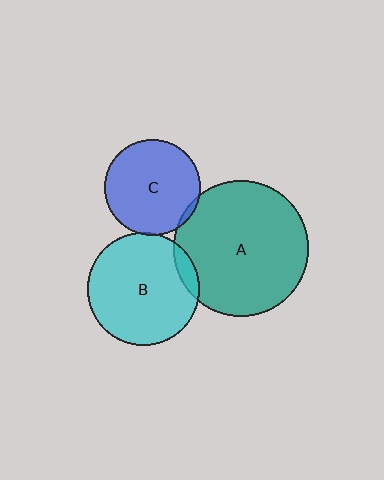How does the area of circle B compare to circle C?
Approximately 1.4 times.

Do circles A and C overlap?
Yes.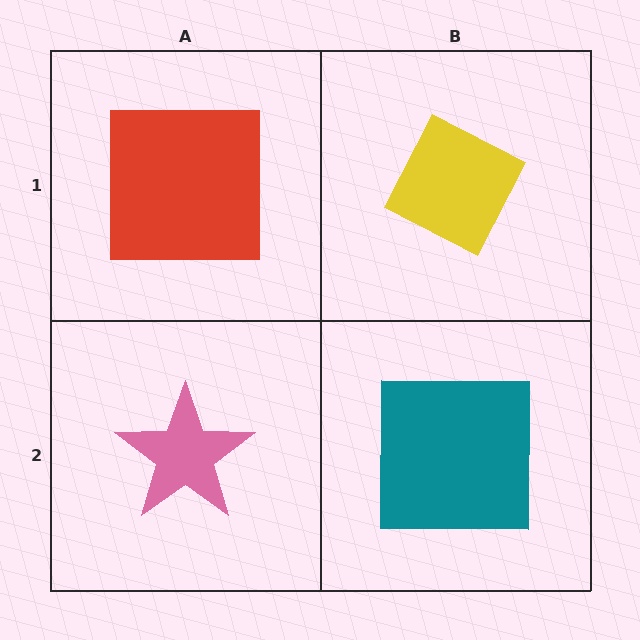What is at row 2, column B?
A teal square.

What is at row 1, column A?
A red square.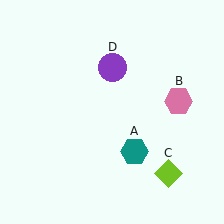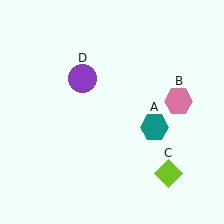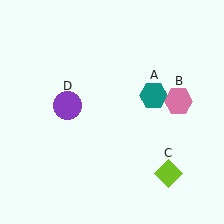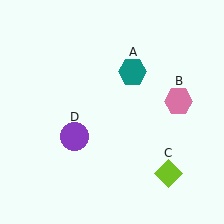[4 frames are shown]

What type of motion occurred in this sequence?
The teal hexagon (object A), purple circle (object D) rotated counterclockwise around the center of the scene.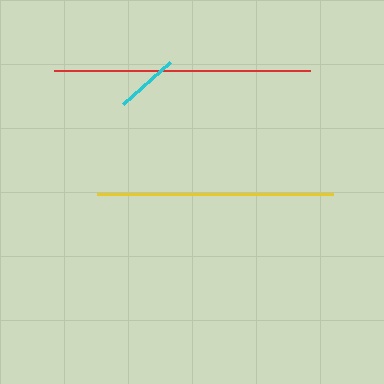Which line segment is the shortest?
The cyan line is the shortest at approximately 63 pixels.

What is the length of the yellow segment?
The yellow segment is approximately 236 pixels long.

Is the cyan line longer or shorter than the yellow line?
The yellow line is longer than the cyan line.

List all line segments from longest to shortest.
From longest to shortest: red, yellow, cyan.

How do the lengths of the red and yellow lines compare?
The red and yellow lines are approximately the same length.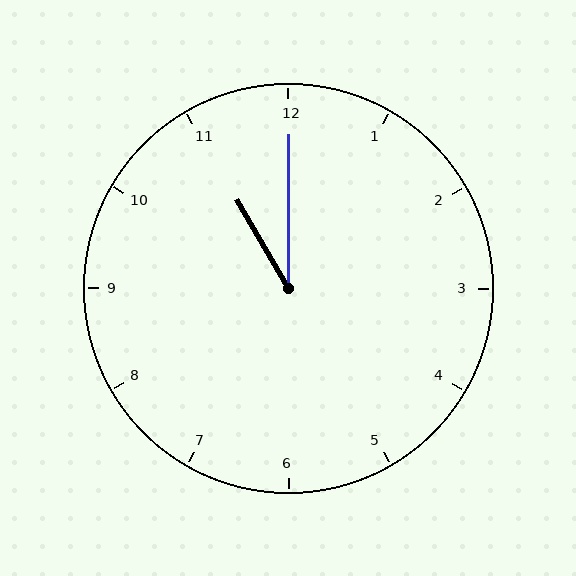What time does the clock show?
11:00.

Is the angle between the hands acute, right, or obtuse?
It is acute.